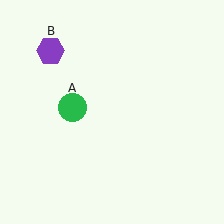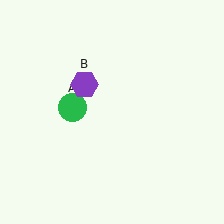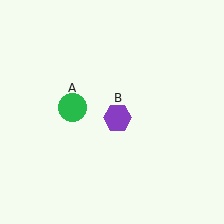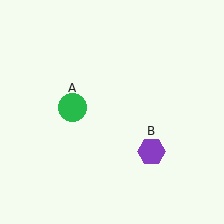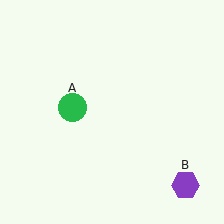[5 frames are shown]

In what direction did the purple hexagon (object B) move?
The purple hexagon (object B) moved down and to the right.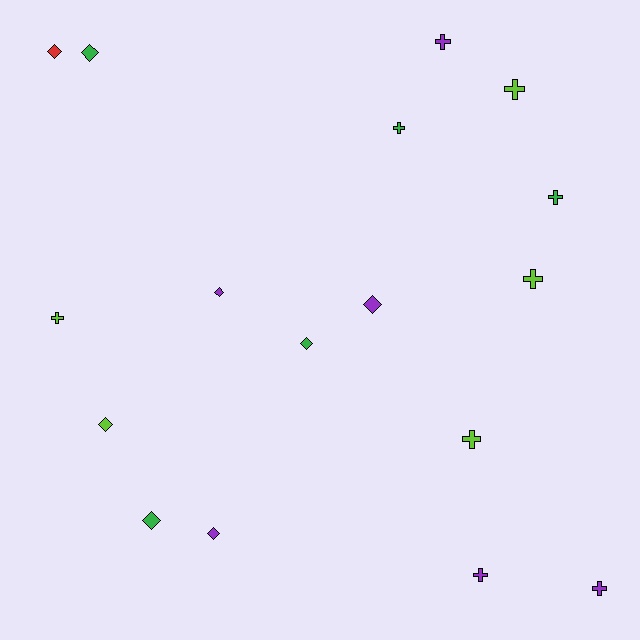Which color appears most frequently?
Purple, with 6 objects.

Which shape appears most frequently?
Cross, with 9 objects.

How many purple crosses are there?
There are 3 purple crosses.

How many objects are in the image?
There are 17 objects.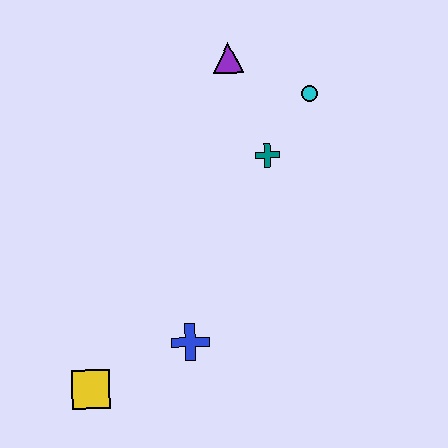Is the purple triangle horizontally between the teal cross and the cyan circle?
No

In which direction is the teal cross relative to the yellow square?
The teal cross is above the yellow square.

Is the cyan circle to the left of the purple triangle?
No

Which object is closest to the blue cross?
The yellow square is closest to the blue cross.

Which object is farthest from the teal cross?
The yellow square is farthest from the teal cross.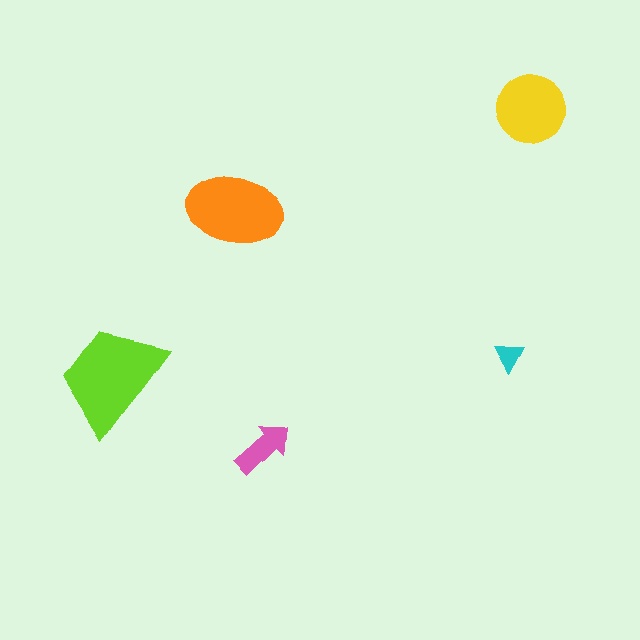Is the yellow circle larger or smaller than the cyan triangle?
Larger.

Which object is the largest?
The lime trapezoid.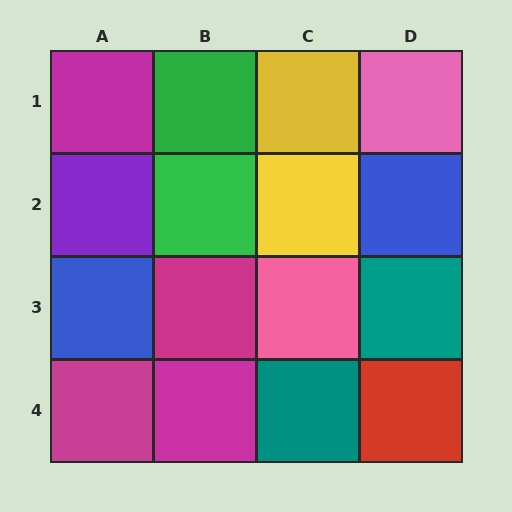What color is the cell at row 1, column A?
Magenta.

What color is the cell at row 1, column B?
Green.